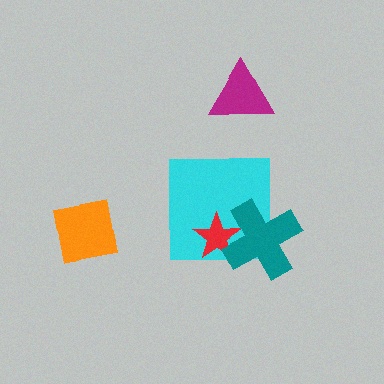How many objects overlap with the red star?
2 objects overlap with the red star.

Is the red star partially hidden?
Yes, it is partially covered by another shape.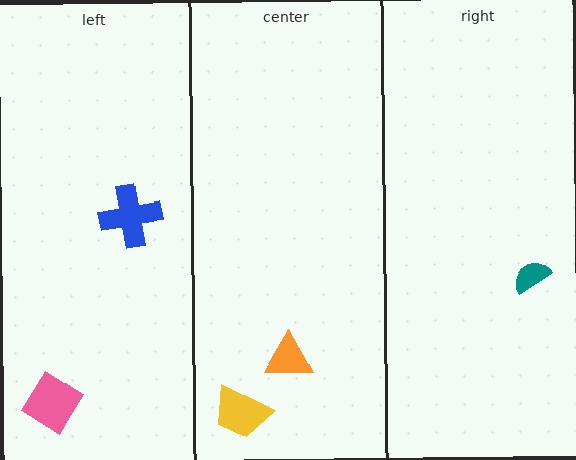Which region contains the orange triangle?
The center region.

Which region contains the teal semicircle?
The right region.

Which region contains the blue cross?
The left region.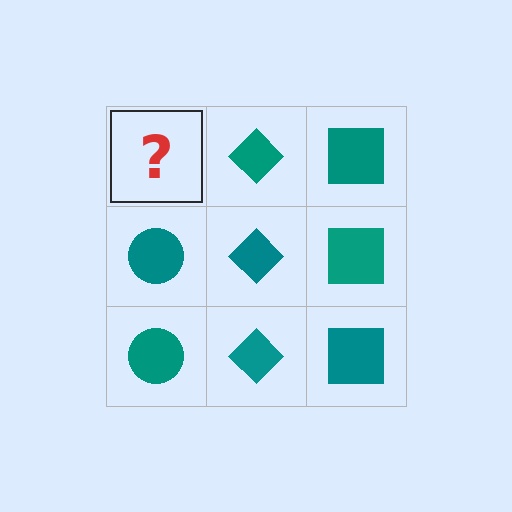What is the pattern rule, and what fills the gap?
The rule is that each column has a consistent shape. The gap should be filled with a teal circle.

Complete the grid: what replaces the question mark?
The question mark should be replaced with a teal circle.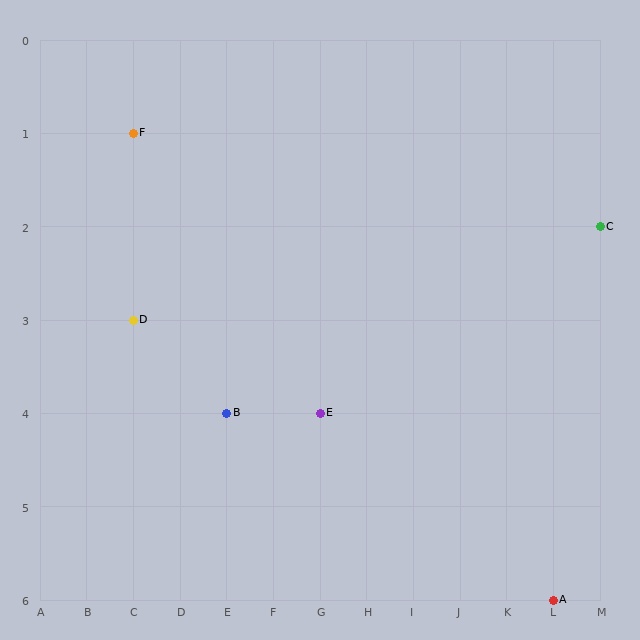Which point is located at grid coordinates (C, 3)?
Point D is at (C, 3).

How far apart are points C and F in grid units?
Points C and F are 10 columns and 1 row apart (about 10.0 grid units diagonally).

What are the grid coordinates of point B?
Point B is at grid coordinates (E, 4).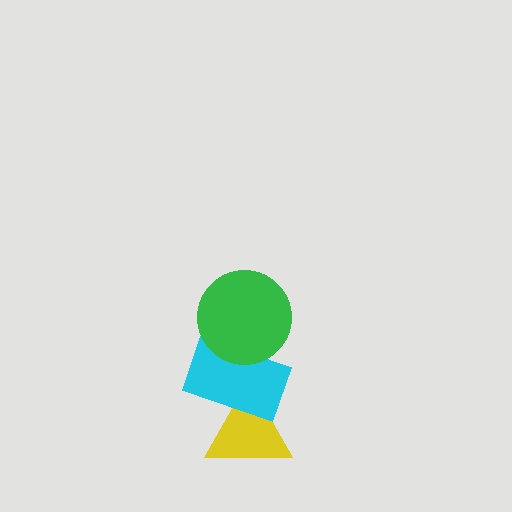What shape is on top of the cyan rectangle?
The green circle is on top of the cyan rectangle.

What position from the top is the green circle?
The green circle is 1st from the top.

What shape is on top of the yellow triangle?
The cyan rectangle is on top of the yellow triangle.